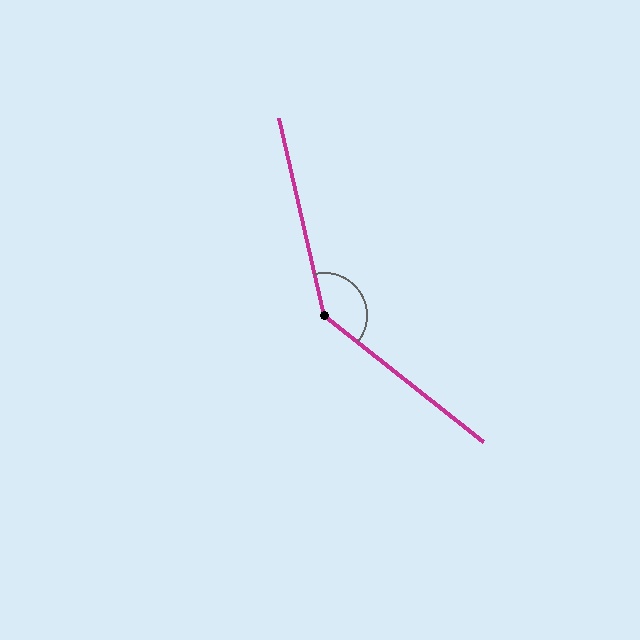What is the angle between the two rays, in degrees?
Approximately 141 degrees.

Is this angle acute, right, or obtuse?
It is obtuse.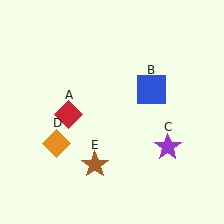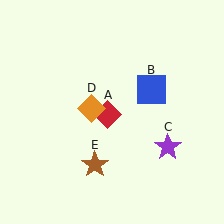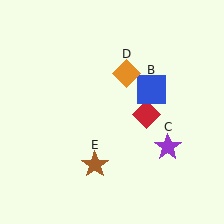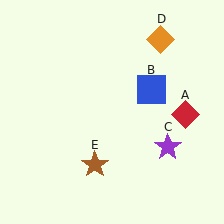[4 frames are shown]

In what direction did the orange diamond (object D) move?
The orange diamond (object D) moved up and to the right.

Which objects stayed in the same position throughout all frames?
Blue square (object B) and purple star (object C) and brown star (object E) remained stationary.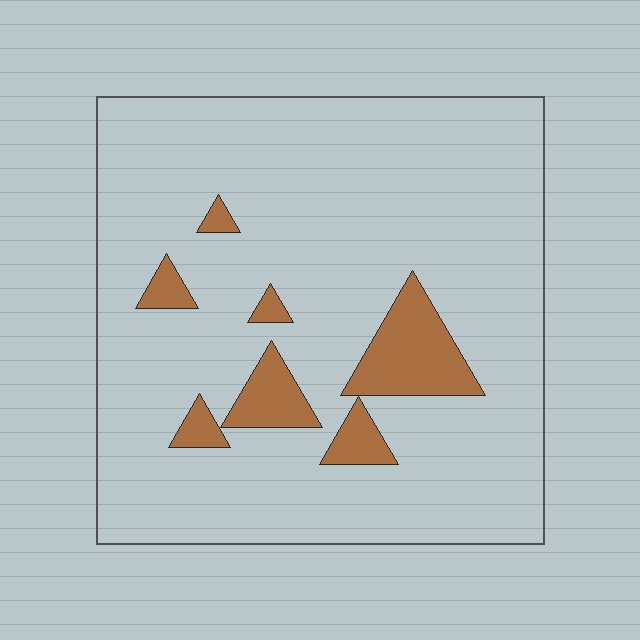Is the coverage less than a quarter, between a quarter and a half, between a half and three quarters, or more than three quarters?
Less than a quarter.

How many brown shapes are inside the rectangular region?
7.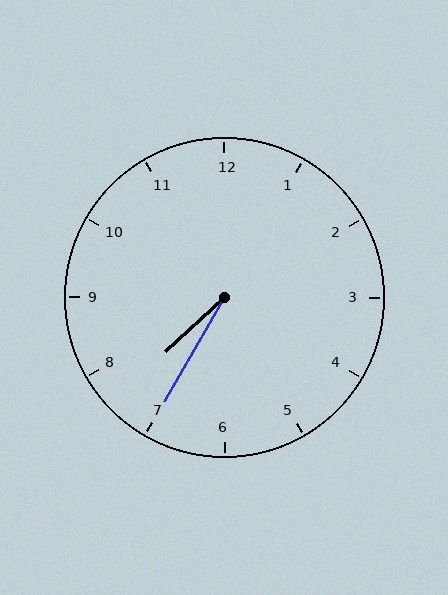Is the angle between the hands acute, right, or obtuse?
It is acute.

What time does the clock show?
7:35.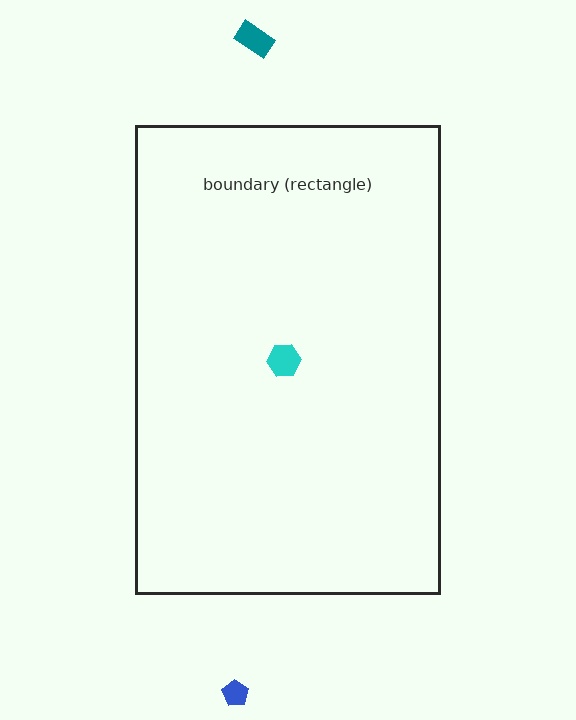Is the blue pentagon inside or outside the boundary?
Outside.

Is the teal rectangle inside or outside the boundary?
Outside.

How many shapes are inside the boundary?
1 inside, 2 outside.